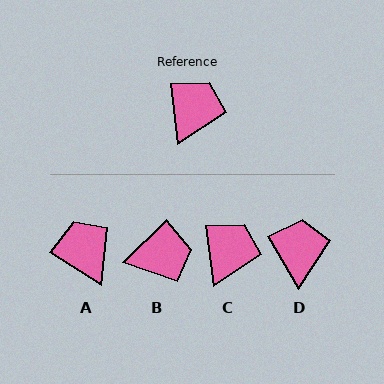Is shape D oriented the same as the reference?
No, it is off by about 24 degrees.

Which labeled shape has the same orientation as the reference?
C.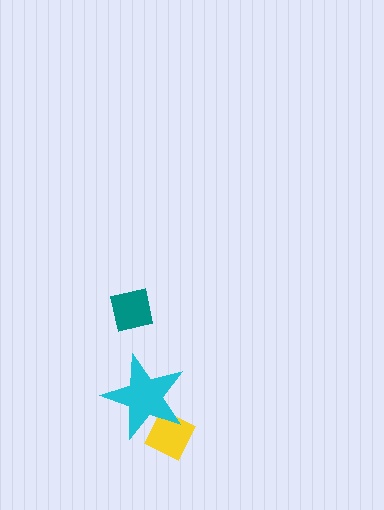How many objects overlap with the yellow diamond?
1 object overlaps with the yellow diamond.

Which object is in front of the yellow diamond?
The cyan star is in front of the yellow diamond.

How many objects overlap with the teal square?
0 objects overlap with the teal square.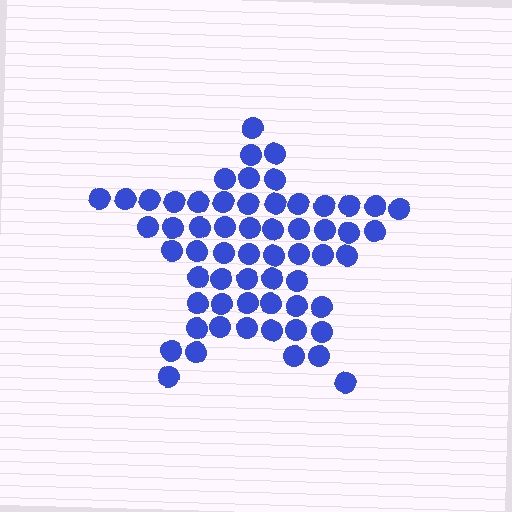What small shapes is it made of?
It is made of small circles.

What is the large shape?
The large shape is a star.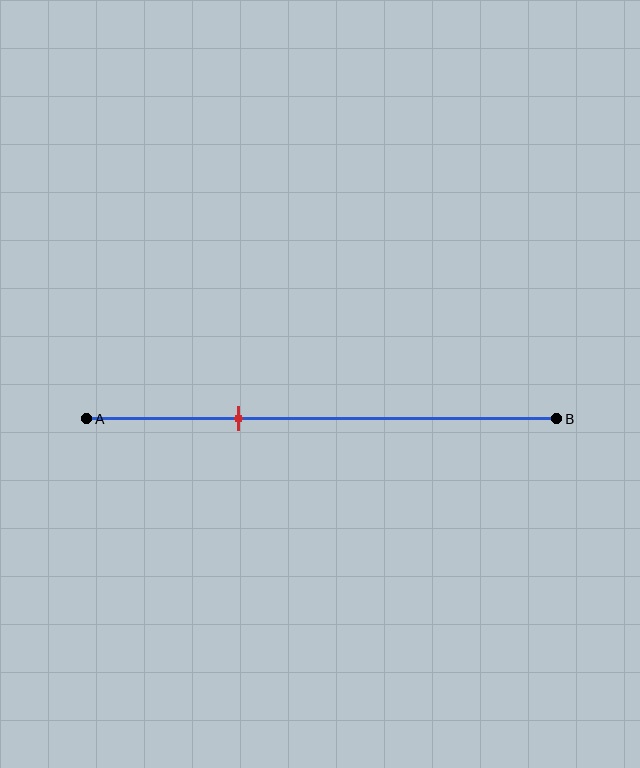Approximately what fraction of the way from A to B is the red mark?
The red mark is approximately 30% of the way from A to B.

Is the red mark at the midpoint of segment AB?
No, the mark is at about 30% from A, not at the 50% midpoint.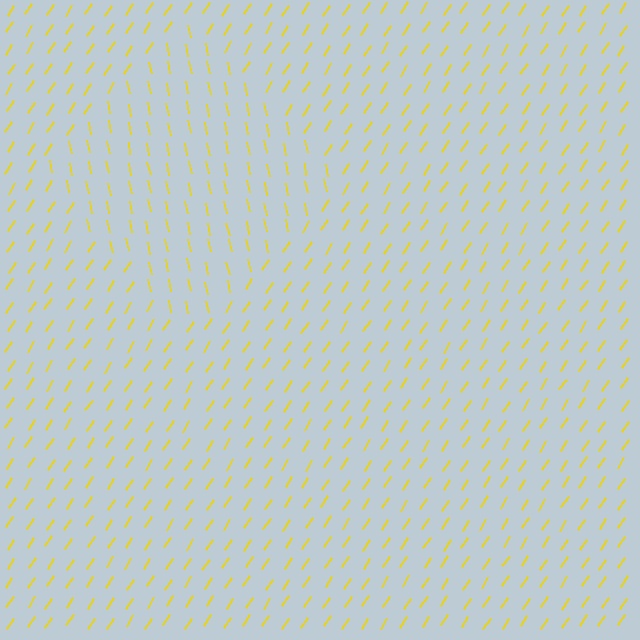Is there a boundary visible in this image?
Yes, there is a texture boundary formed by a change in line orientation.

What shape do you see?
I see a diamond.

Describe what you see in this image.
The image is filled with small yellow line segments. A diamond region in the image has lines oriented differently from the surrounding lines, creating a visible texture boundary.